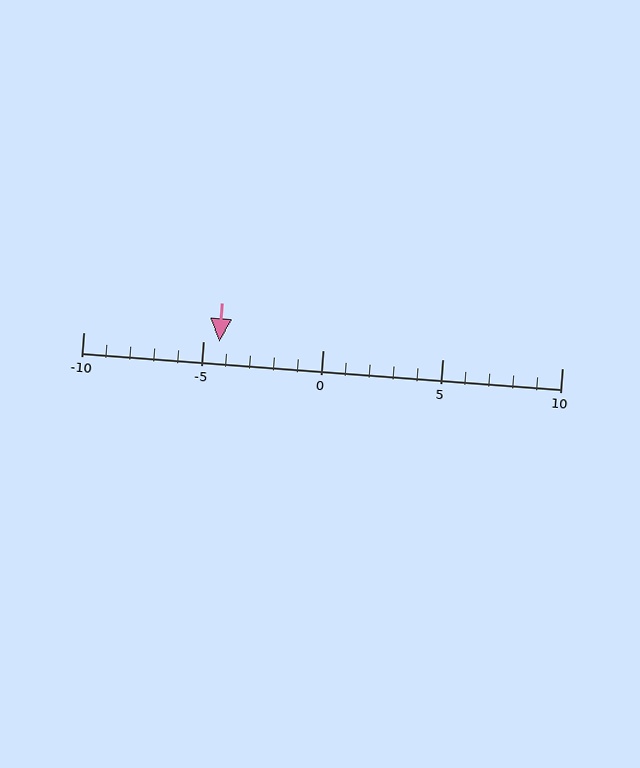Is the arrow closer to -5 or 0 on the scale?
The arrow is closer to -5.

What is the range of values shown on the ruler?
The ruler shows values from -10 to 10.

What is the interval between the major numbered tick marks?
The major tick marks are spaced 5 units apart.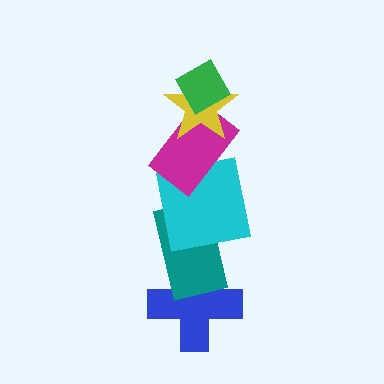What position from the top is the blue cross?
The blue cross is 6th from the top.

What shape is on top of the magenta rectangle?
The yellow star is on top of the magenta rectangle.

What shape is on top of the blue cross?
The teal rectangle is on top of the blue cross.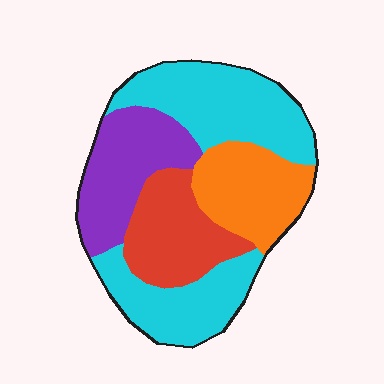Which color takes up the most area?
Cyan, at roughly 45%.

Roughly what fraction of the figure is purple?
Purple takes up less than a quarter of the figure.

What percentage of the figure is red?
Red covers roughly 20% of the figure.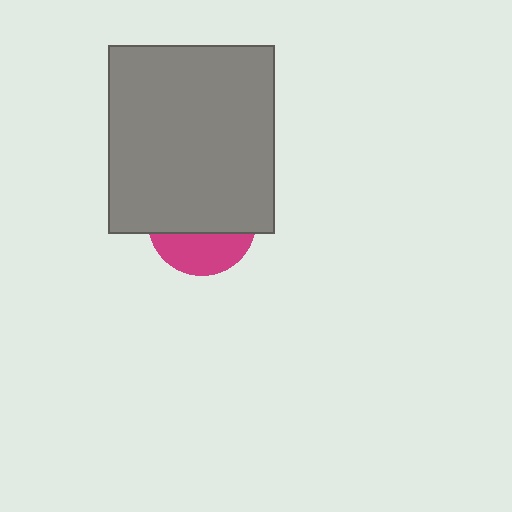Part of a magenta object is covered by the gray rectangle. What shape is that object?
It is a circle.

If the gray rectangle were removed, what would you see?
You would see the complete magenta circle.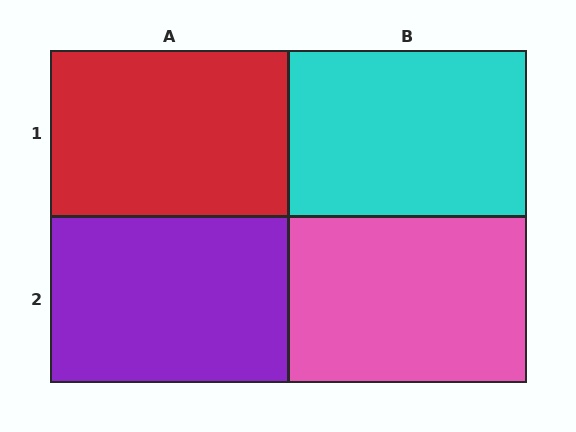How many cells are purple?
1 cell is purple.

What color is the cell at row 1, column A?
Red.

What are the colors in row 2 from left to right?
Purple, pink.